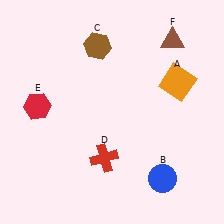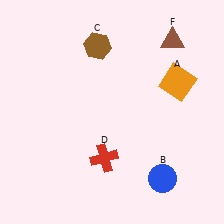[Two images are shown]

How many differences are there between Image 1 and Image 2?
There is 1 difference between the two images.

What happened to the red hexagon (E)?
The red hexagon (E) was removed in Image 2. It was in the top-left area of Image 1.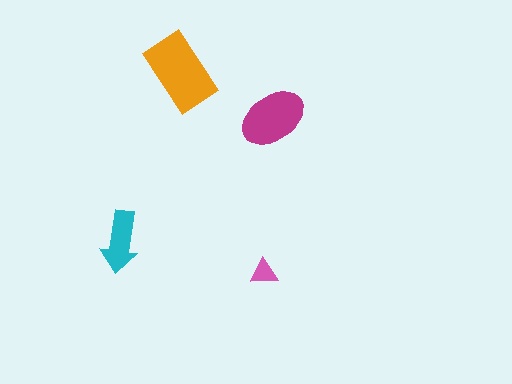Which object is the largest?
The orange rectangle.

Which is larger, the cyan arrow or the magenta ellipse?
The magenta ellipse.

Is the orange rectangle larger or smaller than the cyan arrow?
Larger.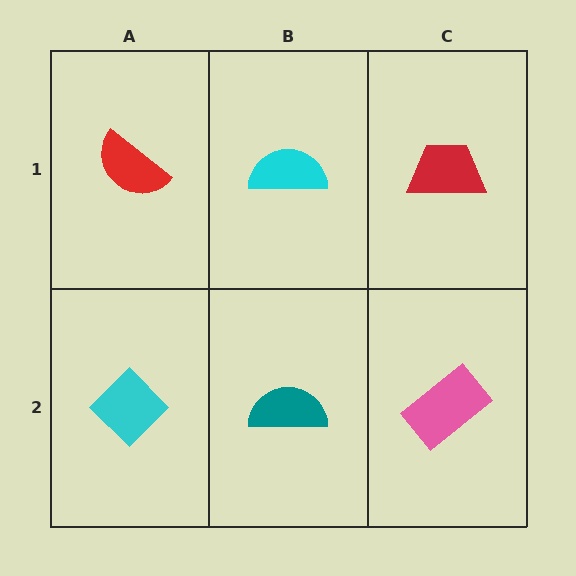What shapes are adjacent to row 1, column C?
A pink rectangle (row 2, column C), a cyan semicircle (row 1, column B).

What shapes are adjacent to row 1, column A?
A cyan diamond (row 2, column A), a cyan semicircle (row 1, column B).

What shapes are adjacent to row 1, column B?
A teal semicircle (row 2, column B), a red semicircle (row 1, column A), a red trapezoid (row 1, column C).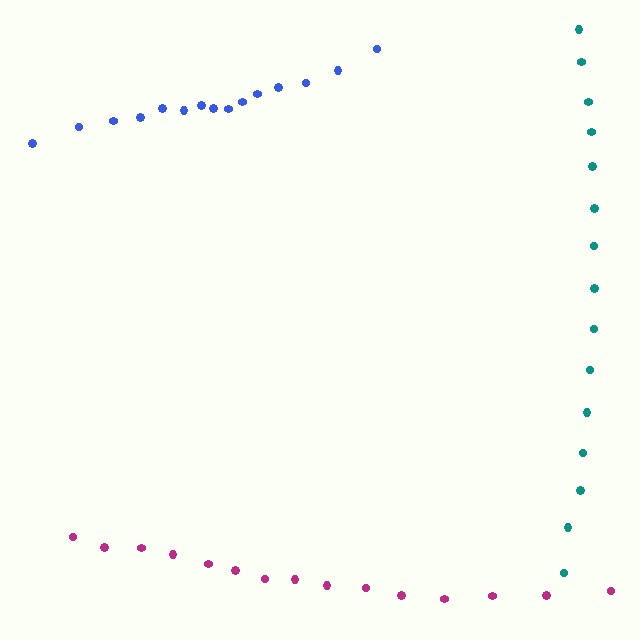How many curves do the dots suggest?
There are 3 distinct paths.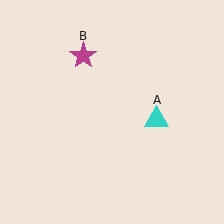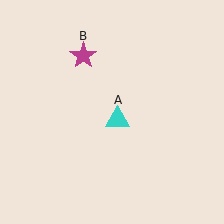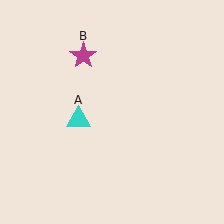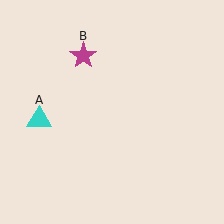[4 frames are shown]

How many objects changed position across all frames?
1 object changed position: cyan triangle (object A).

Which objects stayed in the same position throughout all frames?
Magenta star (object B) remained stationary.